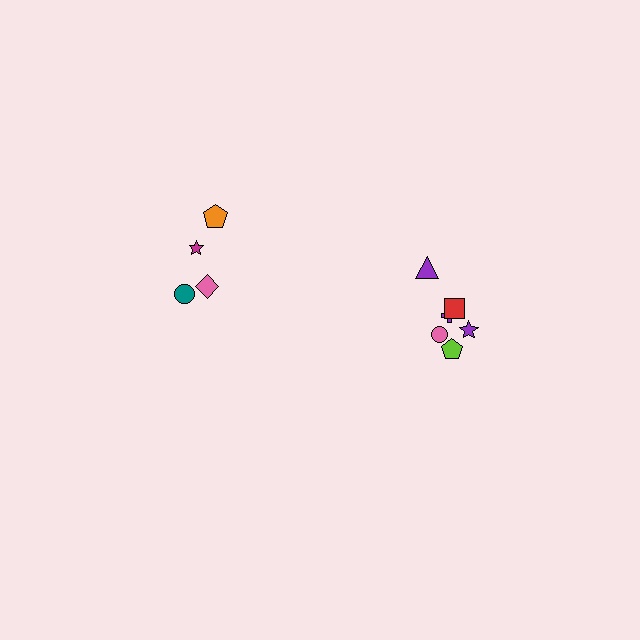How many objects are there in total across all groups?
There are 10 objects.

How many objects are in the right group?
There are 6 objects.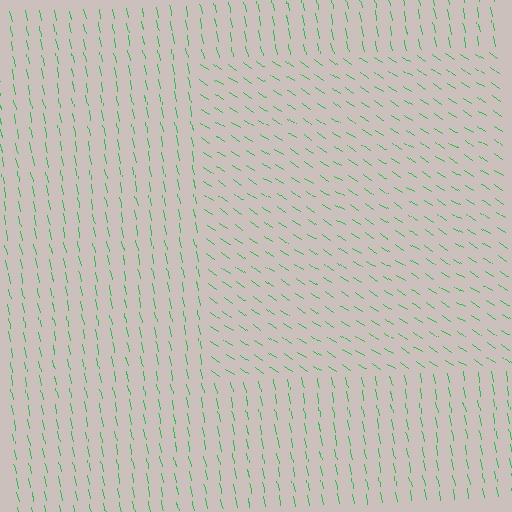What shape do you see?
I see a rectangle.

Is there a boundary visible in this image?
Yes, there is a texture boundary formed by a change in line orientation.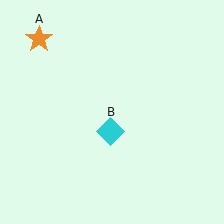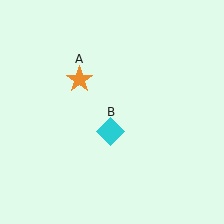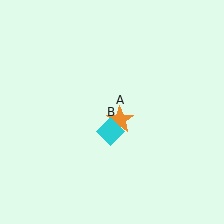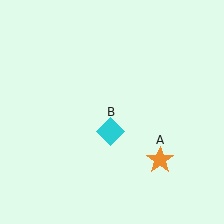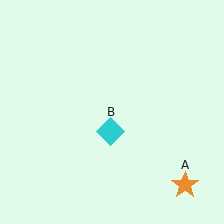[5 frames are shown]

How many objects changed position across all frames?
1 object changed position: orange star (object A).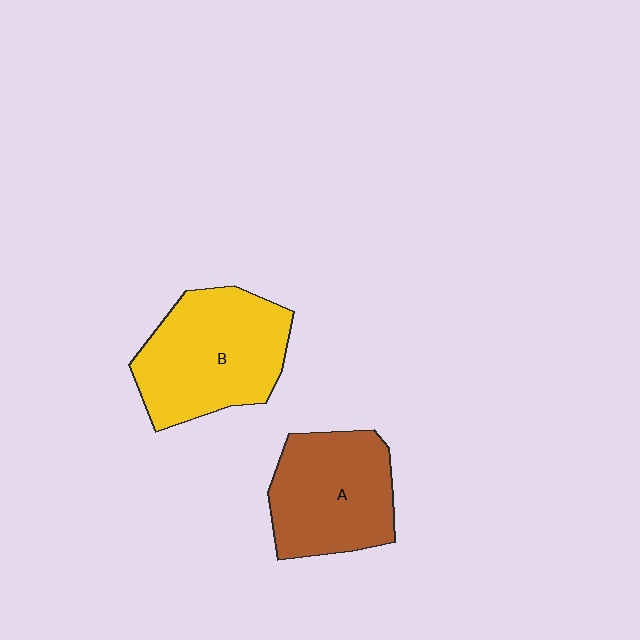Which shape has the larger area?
Shape B (yellow).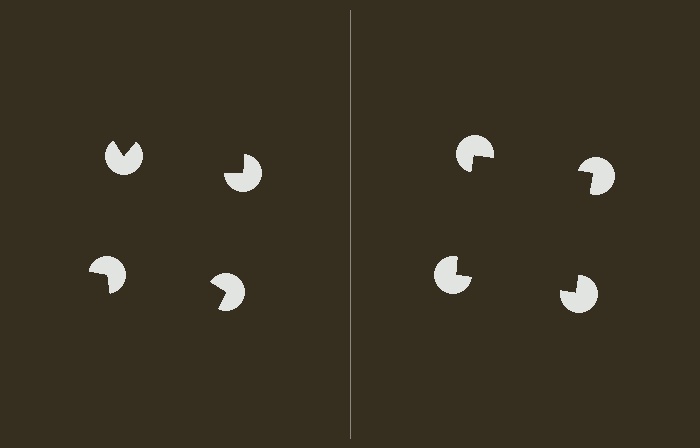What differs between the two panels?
The pac-man discs are positioned identically on both sides; only the wedge orientations differ. On the right they align to a square; on the left they are misaligned.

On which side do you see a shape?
An illusory square appears on the right side. On the left side the wedge cuts are rotated, so no coherent shape forms.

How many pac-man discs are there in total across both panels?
8 — 4 on each side.